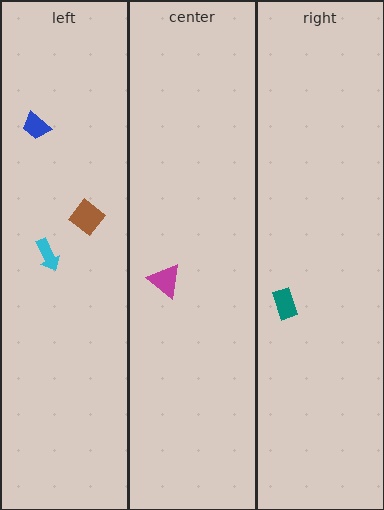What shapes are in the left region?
The brown diamond, the cyan arrow, the blue trapezoid.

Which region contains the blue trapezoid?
The left region.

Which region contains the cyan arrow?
The left region.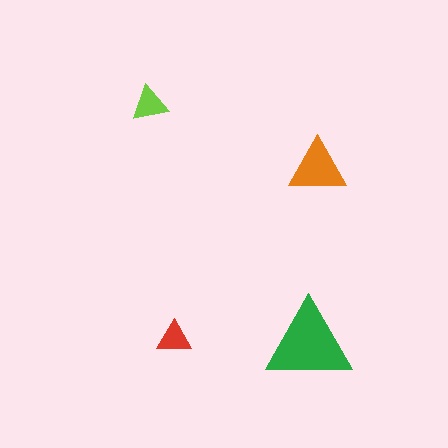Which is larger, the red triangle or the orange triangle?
The orange one.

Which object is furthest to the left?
The lime triangle is leftmost.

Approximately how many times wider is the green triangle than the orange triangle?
About 1.5 times wider.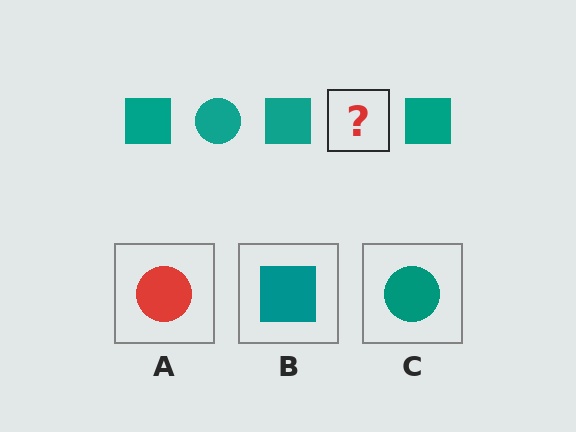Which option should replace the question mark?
Option C.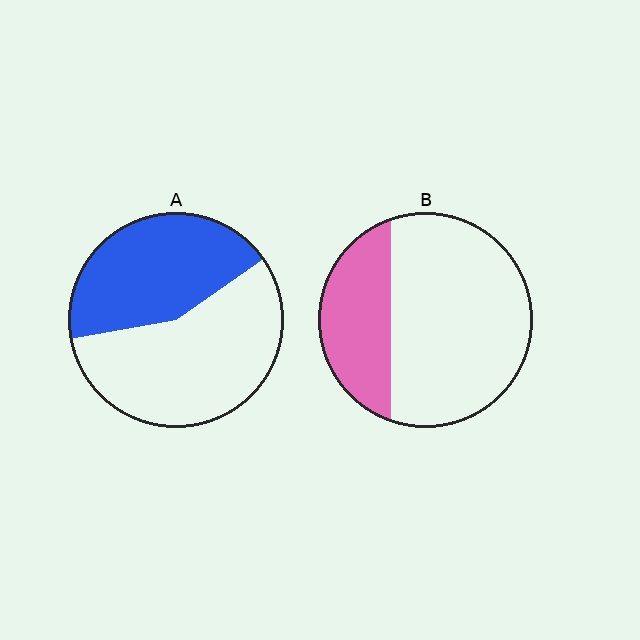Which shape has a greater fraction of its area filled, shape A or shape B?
Shape A.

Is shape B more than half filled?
No.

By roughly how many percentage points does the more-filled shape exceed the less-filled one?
By roughly 15 percentage points (A over B).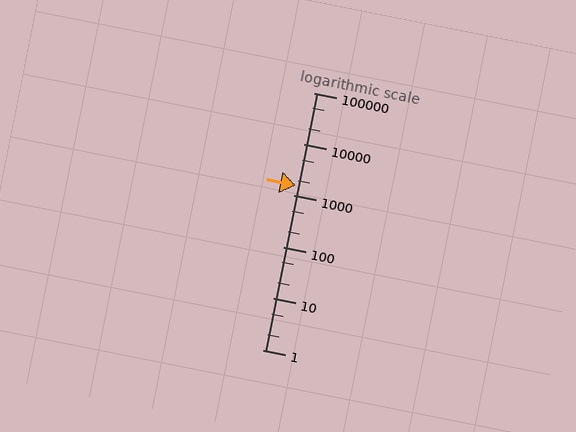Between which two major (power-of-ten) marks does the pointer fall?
The pointer is between 1000 and 10000.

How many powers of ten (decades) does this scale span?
The scale spans 5 decades, from 1 to 100000.